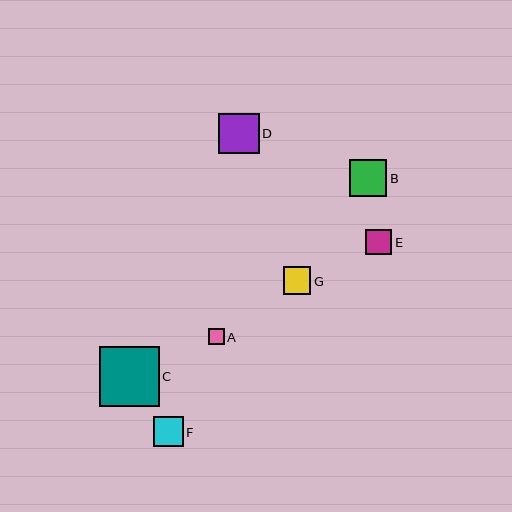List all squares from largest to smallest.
From largest to smallest: C, D, B, F, G, E, A.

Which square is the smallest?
Square A is the smallest with a size of approximately 15 pixels.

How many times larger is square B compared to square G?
Square B is approximately 1.3 times the size of square G.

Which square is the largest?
Square C is the largest with a size of approximately 60 pixels.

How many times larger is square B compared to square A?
Square B is approximately 2.4 times the size of square A.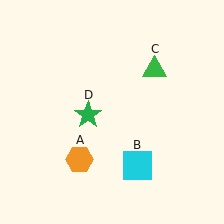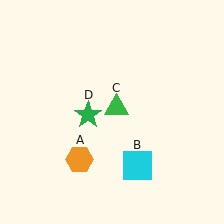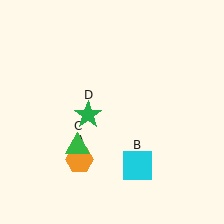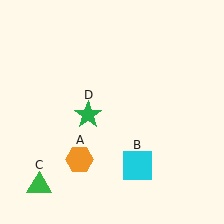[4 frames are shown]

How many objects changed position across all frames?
1 object changed position: green triangle (object C).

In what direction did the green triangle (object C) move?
The green triangle (object C) moved down and to the left.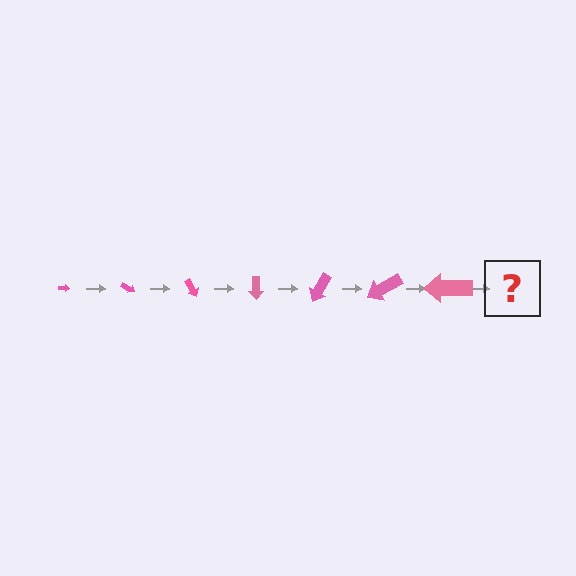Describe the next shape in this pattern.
It should be an arrow, larger than the previous one and rotated 210 degrees from the start.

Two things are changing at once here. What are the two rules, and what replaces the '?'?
The two rules are that the arrow grows larger each step and it rotates 30 degrees each step. The '?' should be an arrow, larger than the previous one and rotated 210 degrees from the start.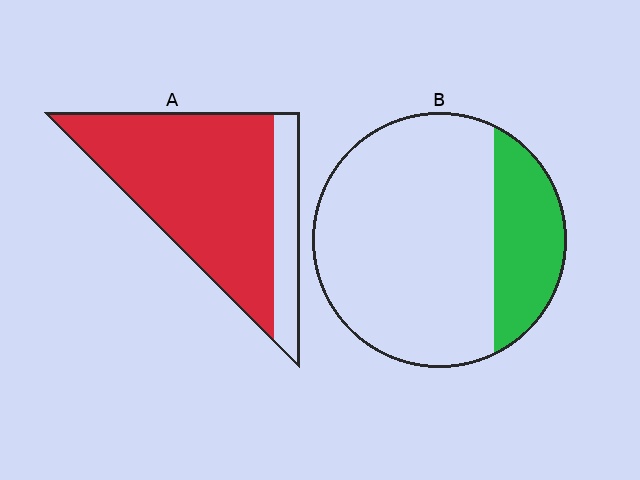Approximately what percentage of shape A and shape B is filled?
A is approximately 80% and B is approximately 25%.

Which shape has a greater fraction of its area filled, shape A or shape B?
Shape A.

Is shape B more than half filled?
No.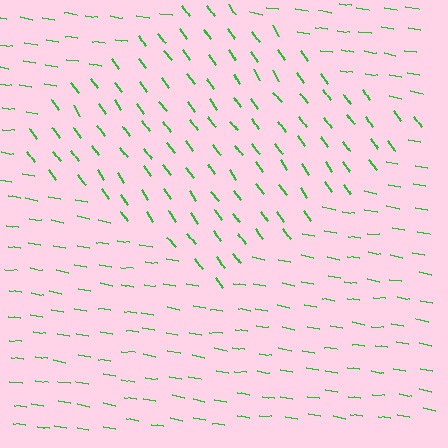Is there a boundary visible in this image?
Yes, there is a texture boundary formed by a change in line orientation.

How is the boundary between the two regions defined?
The boundary is defined purely by a change in line orientation (approximately 45 degrees difference). All lines are the same color and thickness.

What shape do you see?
I see a diamond.